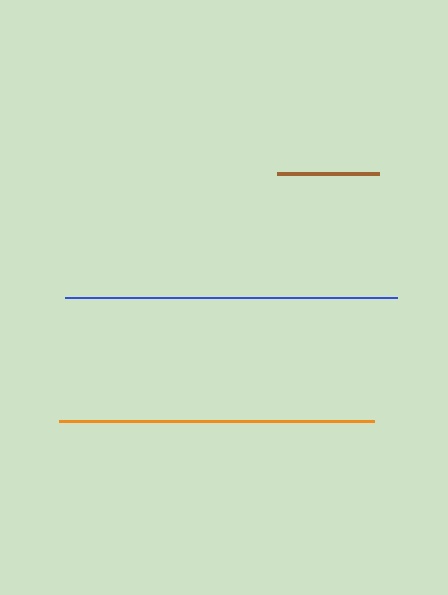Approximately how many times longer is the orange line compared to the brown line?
The orange line is approximately 3.1 times the length of the brown line.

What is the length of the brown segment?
The brown segment is approximately 101 pixels long.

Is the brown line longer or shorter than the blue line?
The blue line is longer than the brown line.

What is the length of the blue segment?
The blue segment is approximately 332 pixels long.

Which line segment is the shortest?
The brown line is the shortest at approximately 101 pixels.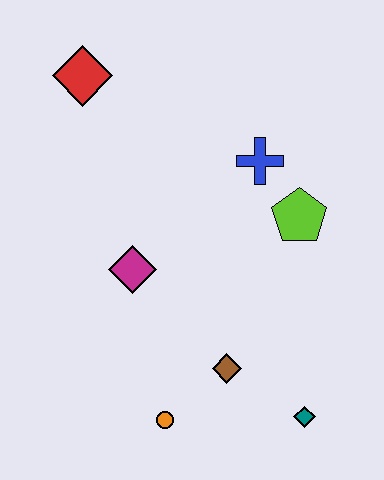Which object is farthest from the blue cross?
The orange circle is farthest from the blue cross.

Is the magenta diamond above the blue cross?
No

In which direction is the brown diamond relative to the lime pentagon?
The brown diamond is below the lime pentagon.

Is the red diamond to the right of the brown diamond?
No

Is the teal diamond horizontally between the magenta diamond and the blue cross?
No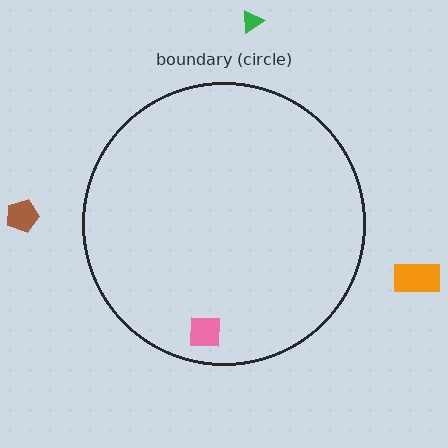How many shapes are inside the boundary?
1 inside, 3 outside.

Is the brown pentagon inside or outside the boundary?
Outside.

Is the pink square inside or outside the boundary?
Inside.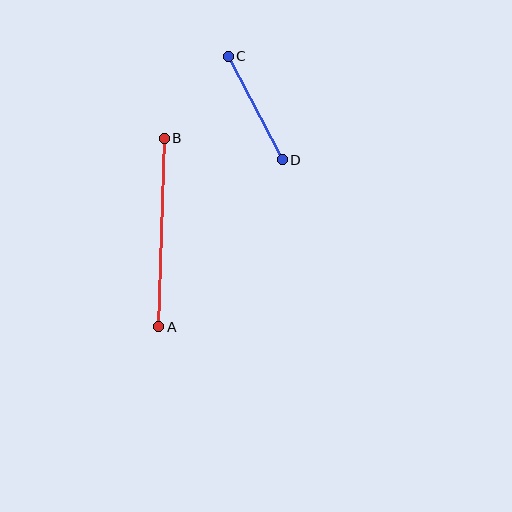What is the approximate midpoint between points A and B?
The midpoint is at approximately (162, 232) pixels.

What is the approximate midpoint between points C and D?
The midpoint is at approximately (255, 108) pixels.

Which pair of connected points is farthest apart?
Points A and B are farthest apart.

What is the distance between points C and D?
The distance is approximately 117 pixels.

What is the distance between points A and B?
The distance is approximately 189 pixels.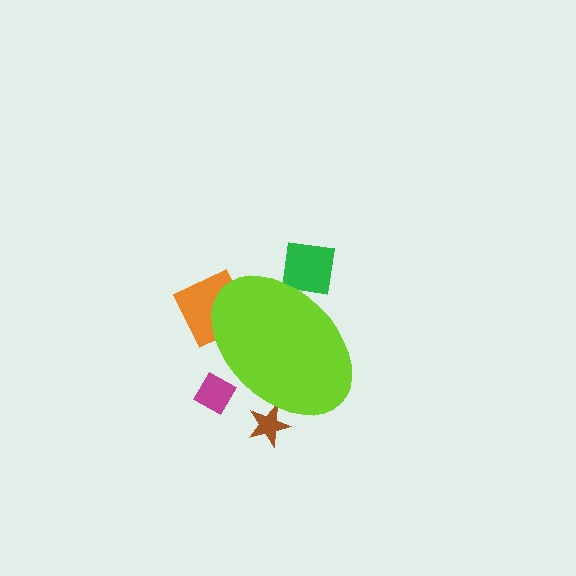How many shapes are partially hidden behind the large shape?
4 shapes are partially hidden.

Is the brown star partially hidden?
Yes, the brown star is partially hidden behind the lime ellipse.